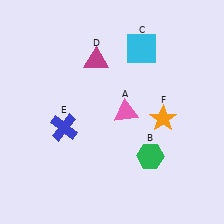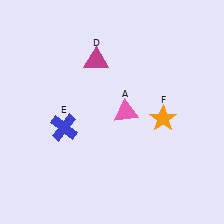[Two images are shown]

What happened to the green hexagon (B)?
The green hexagon (B) was removed in Image 2. It was in the bottom-right area of Image 1.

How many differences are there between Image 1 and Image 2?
There are 2 differences between the two images.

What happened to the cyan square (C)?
The cyan square (C) was removed in Image 2. It was in the top-right area of Image 1.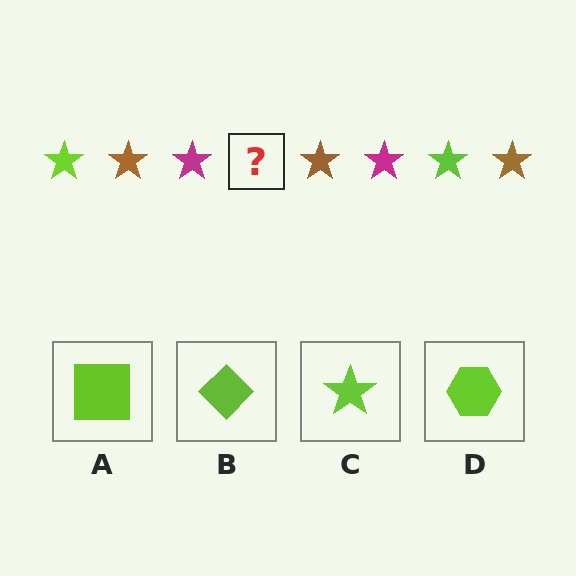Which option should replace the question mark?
Option C.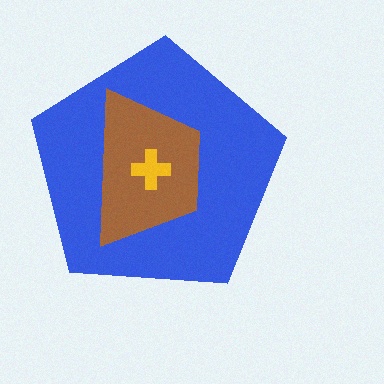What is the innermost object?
The yellow cross.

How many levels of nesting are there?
3.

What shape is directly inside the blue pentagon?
The brown trapezoid.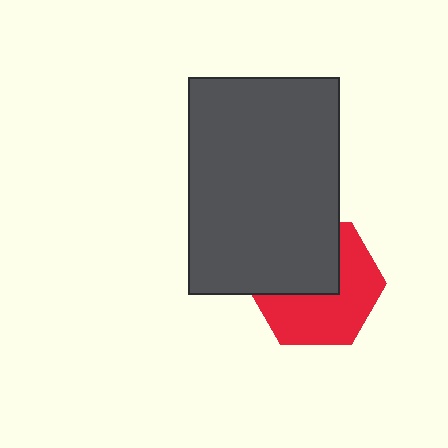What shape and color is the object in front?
The object in front is a dark gray rectangle.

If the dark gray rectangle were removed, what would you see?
You would see the complete red hexagon.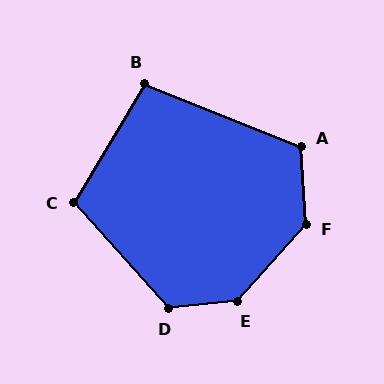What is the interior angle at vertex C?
Approximately 108 degrees (obtuse).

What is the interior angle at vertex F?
Approximately 135 degrees (obtuse).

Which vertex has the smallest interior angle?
B, at approximately 99 degrees.